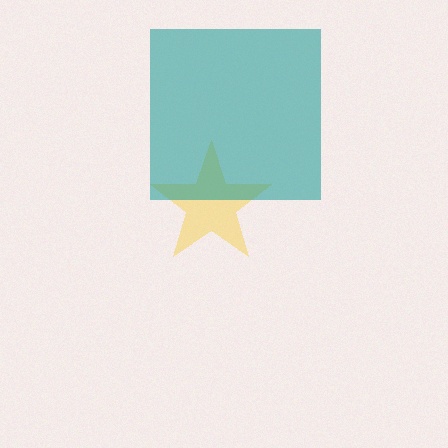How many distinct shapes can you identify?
There are 2 distinct shapes: a yellow star, a teal square.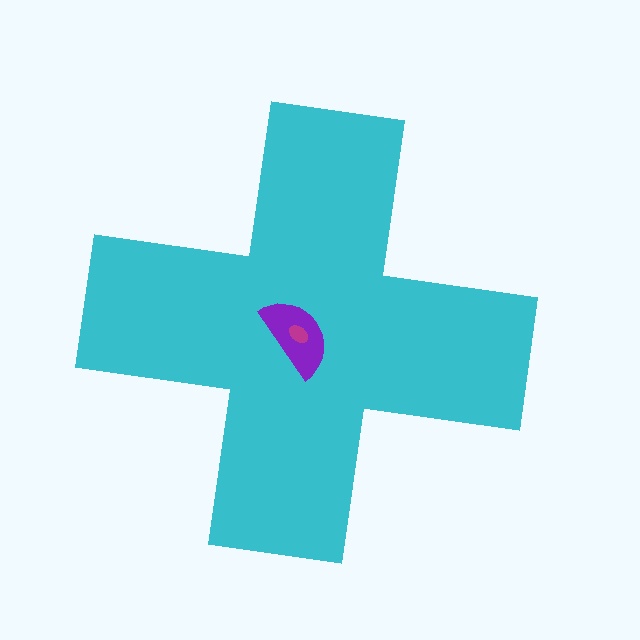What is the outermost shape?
The cyan cross.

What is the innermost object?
The magenta ellipse.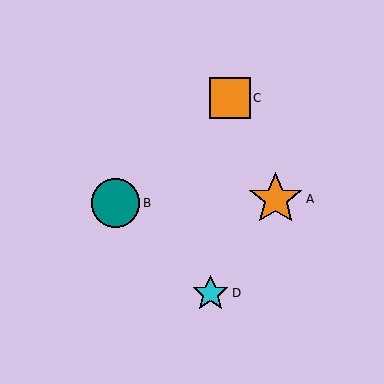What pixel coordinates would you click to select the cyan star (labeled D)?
Click at (211, 293) to select the cyan star D.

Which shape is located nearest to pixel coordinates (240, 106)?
The orange square (labeled C) at (230, 98) is nearest to that location.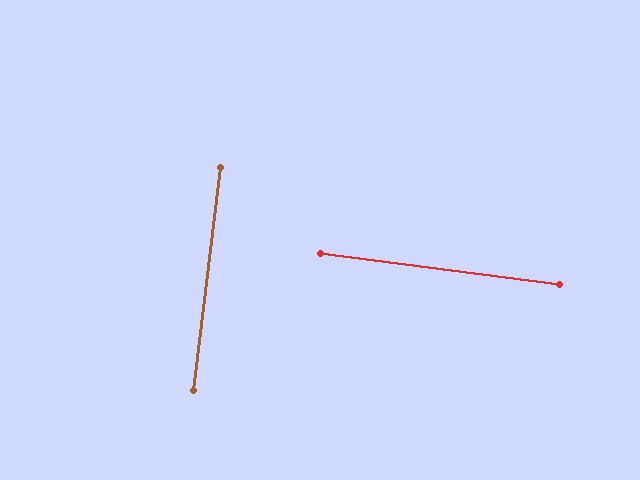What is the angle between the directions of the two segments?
Approximately 89 degrees.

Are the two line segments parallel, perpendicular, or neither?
Perpendicular — they meet at approximately 89°.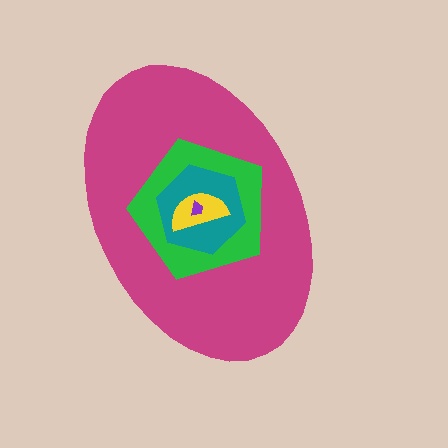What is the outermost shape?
The magenta ellipse.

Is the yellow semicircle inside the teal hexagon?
Yes.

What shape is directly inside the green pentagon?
The teal hexagon.